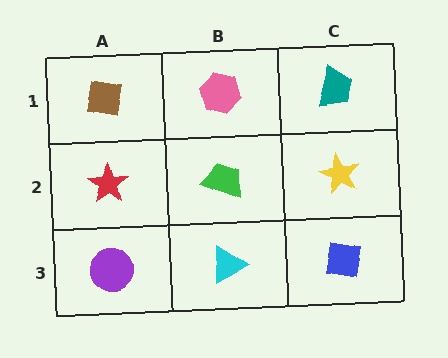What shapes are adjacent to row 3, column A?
A red star (row 2, column A), a cyan triangle (row 3, column B).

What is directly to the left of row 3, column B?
A purple circle.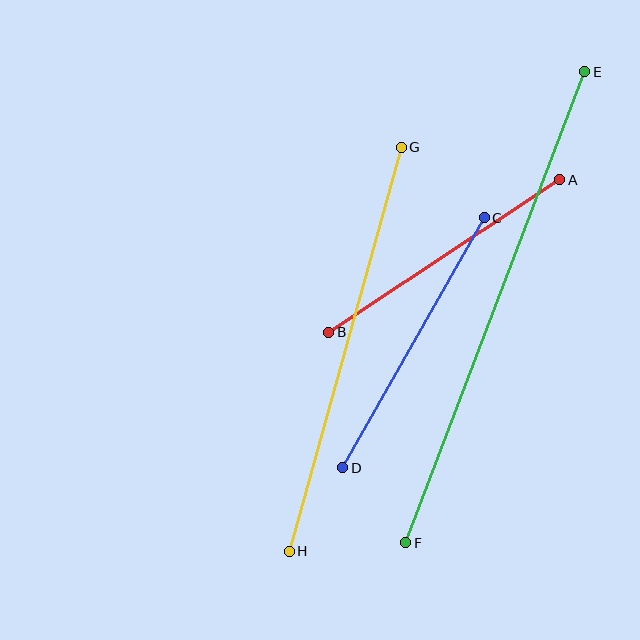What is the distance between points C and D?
The distance is approximately 287 pixels.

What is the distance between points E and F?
The distance is approximately 504 pixels.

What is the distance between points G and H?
The distance is approximately 419 pixels.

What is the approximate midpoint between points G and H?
The midpoint is at approximately (345, 349) pixels.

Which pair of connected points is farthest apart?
Points E and F are farthest apart.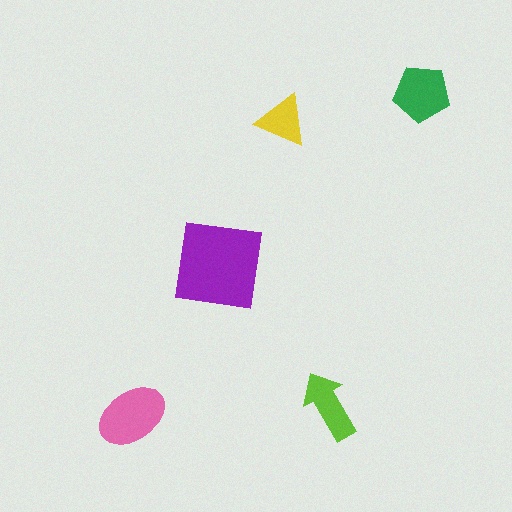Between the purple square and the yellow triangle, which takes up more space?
The purple square.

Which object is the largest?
The purple square.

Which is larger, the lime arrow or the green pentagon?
The green pentagon.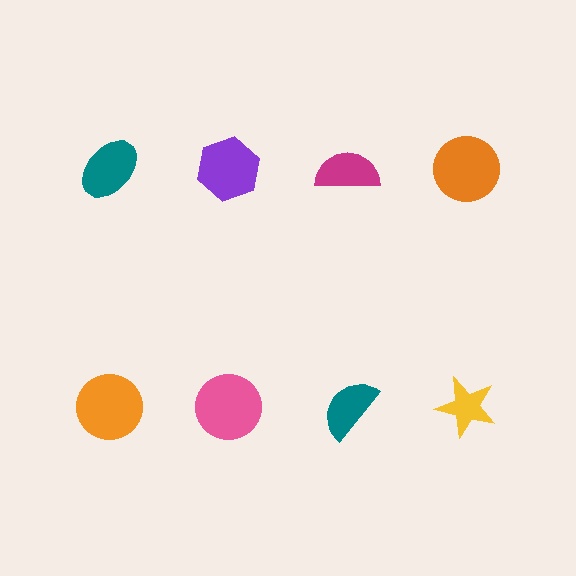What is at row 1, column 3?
A magenta semicircle.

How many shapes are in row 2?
4 shapes.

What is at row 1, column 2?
A purple hexagon.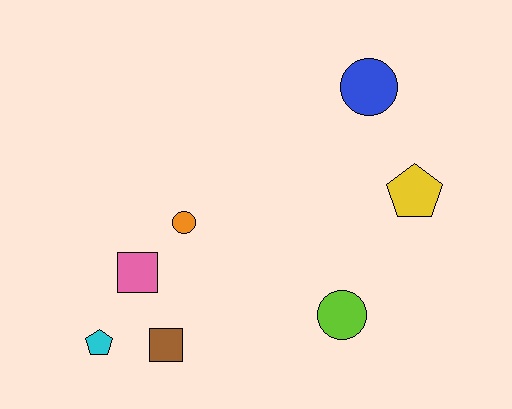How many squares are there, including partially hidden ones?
There are 2 squares.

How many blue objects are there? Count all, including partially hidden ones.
There is 1 blue object.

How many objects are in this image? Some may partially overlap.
There are 7 objects.